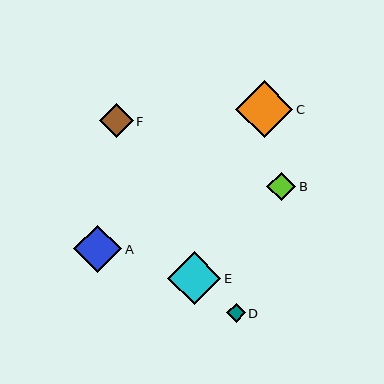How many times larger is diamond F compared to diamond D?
Diamond F is approximately 1.8 times the size of diamond D.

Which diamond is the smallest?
Diamond D is the smallest with a size of approximately 19 pixels.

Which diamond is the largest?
Diamond C is the largest with a size of approximately 57 pixels.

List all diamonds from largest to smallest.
From largest to smallest: C, E, A, F, B, D.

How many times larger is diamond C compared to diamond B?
Diamond C is approximately 2.0 times the size of diamond B.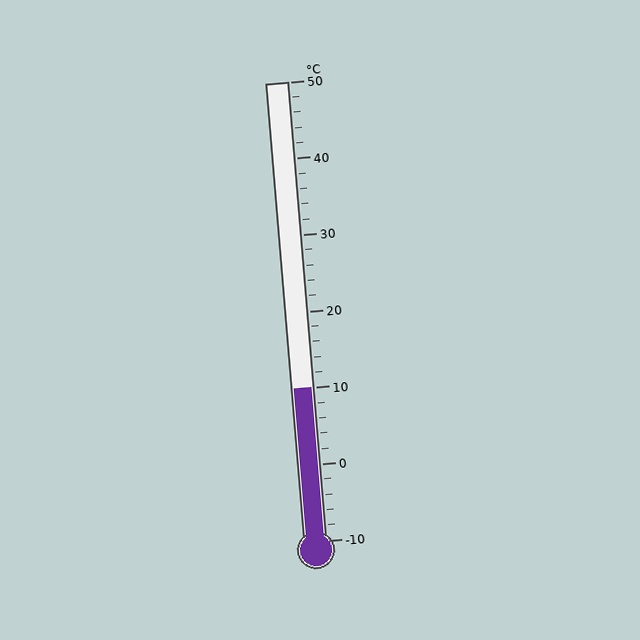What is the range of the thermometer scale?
The thermometer scale ranges from -10°C to 50°C.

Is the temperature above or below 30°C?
The temperature is below 30°C.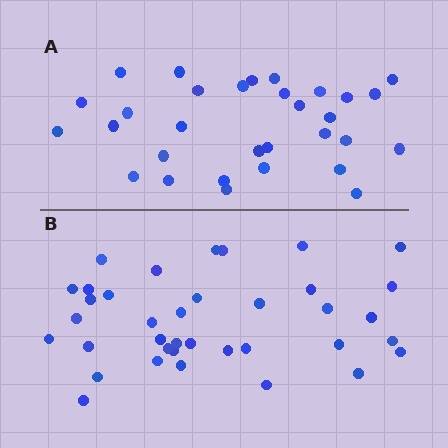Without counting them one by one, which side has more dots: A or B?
Region B (the bottom region) has more dots.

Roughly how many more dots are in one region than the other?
Region B has about 6 more dots than region A.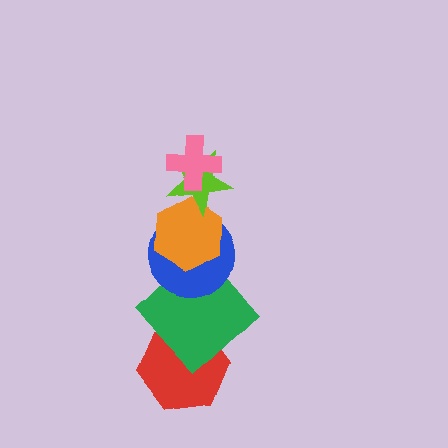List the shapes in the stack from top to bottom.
From top to bottom: the pink cross, the lime star, the orange hexagon, the blue circle, the green diamond, the red hexagon.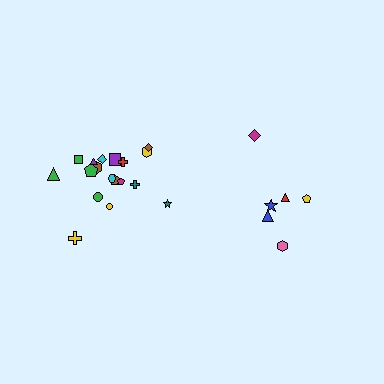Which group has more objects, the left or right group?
The left group.